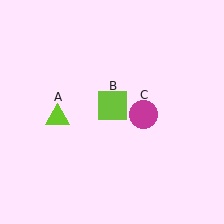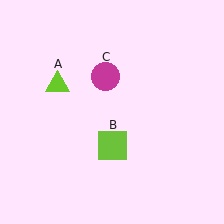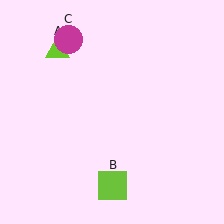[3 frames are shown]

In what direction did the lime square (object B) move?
The lime square (object B) moved down.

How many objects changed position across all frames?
3 objects changed position: lime triangle (object A), lime square (object B), magenta circle (object C).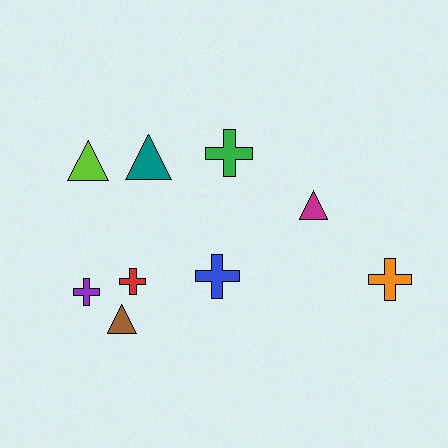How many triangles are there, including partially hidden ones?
There are 4 triangles.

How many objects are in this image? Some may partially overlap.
There are 9 objects.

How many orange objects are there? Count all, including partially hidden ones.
There is 1 orange object.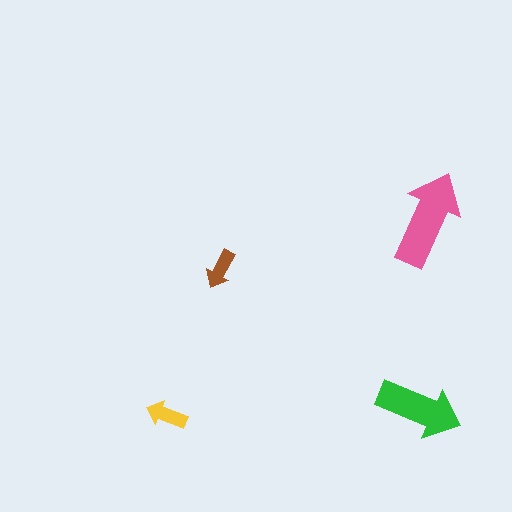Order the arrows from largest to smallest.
the pink one, the green one, the yellow one, the brown one.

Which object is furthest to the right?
The pink arrow is rightmost.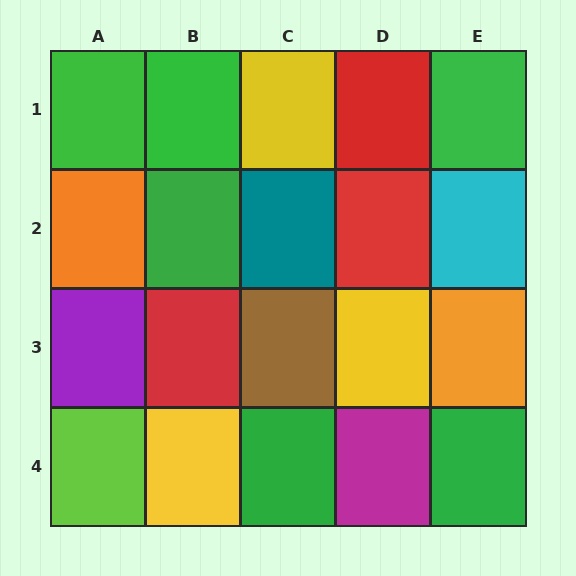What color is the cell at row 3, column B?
Red.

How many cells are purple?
1 cell is purple.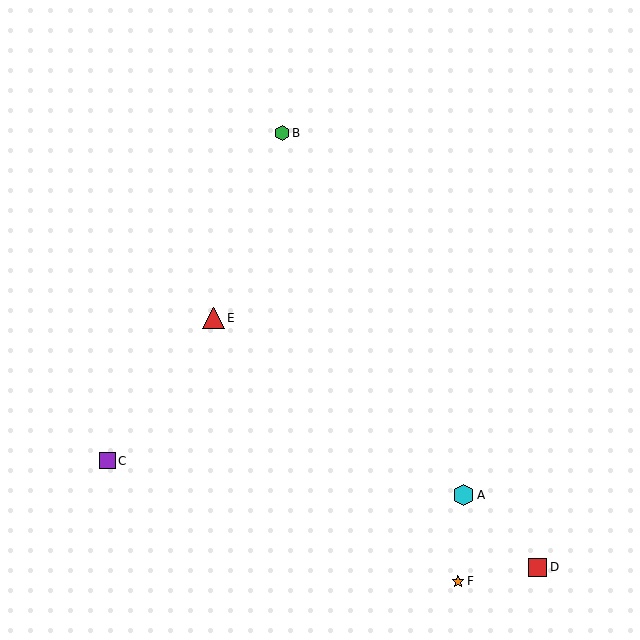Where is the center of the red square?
The center of the red square is at (538, 567).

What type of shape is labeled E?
Shape E is a red triangle.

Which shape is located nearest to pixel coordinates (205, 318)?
The red triangle (labeled E) at (213, 318) is nearest to that location.